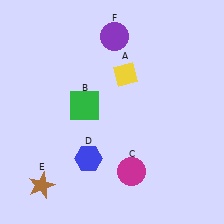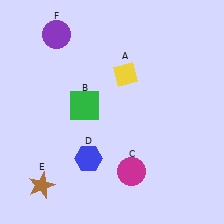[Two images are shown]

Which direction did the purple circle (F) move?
The purple circle (F) moved left.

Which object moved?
The purple circle (F) moved left.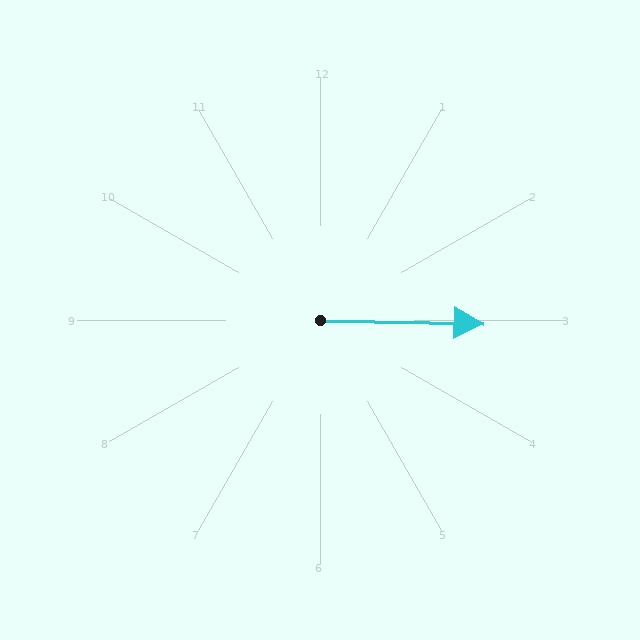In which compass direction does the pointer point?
East.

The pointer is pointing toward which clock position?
Roughly 3 o'clock.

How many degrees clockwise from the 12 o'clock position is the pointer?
Approximately 91 degrees.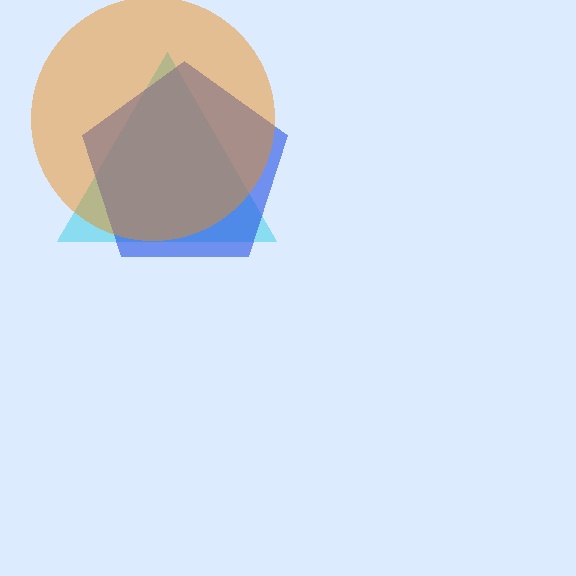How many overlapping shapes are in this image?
There are 3 overlapping shapes in the image.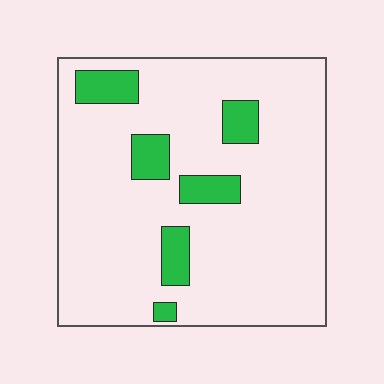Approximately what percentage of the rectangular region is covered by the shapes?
Approximately 15%.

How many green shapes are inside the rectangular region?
6.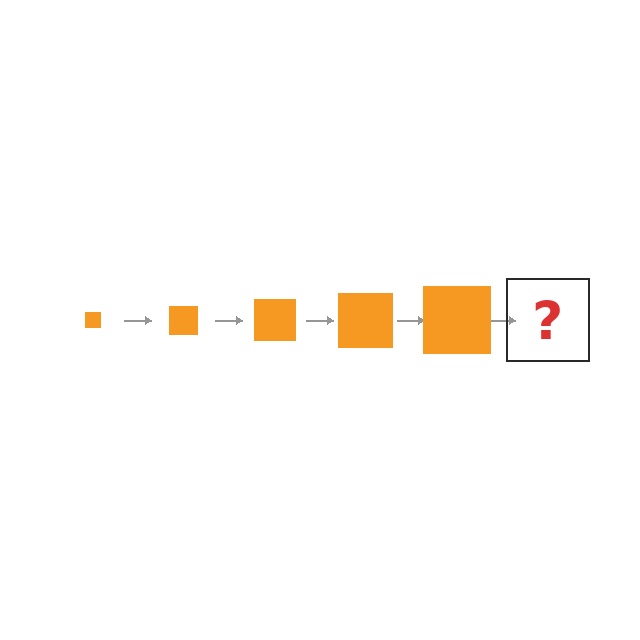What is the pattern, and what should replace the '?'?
The pattern is that the square gets progressively larger each step. The '?' should be an orange square, larger than the previous one.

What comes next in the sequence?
The next element should be an orange square, larger than the previous one.